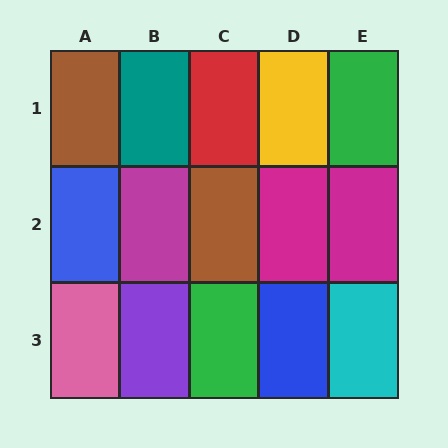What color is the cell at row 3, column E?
Cyan.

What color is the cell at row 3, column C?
Green.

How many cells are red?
1 cell is red.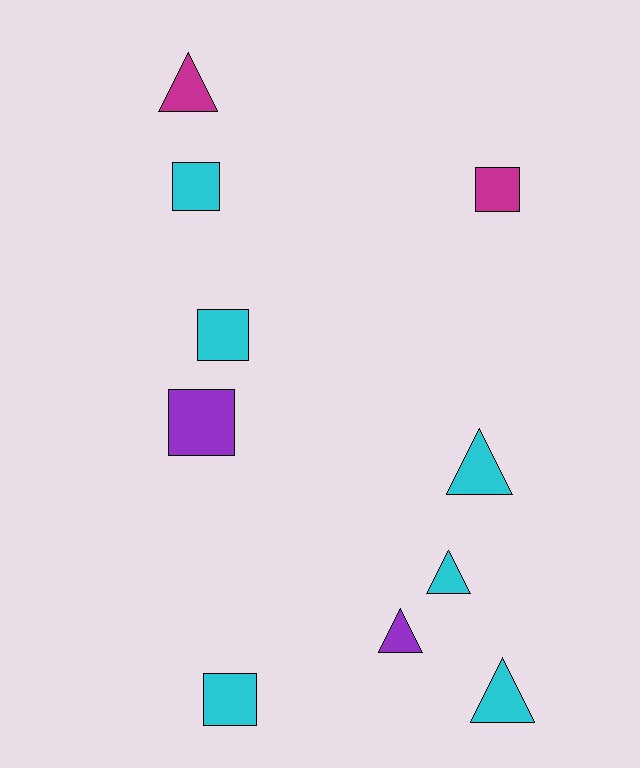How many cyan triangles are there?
There are 3 cyan triangles.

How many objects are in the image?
There are 10 objects.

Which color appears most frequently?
Cyan, with 6 objects.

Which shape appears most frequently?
Triangle, with 5 objects.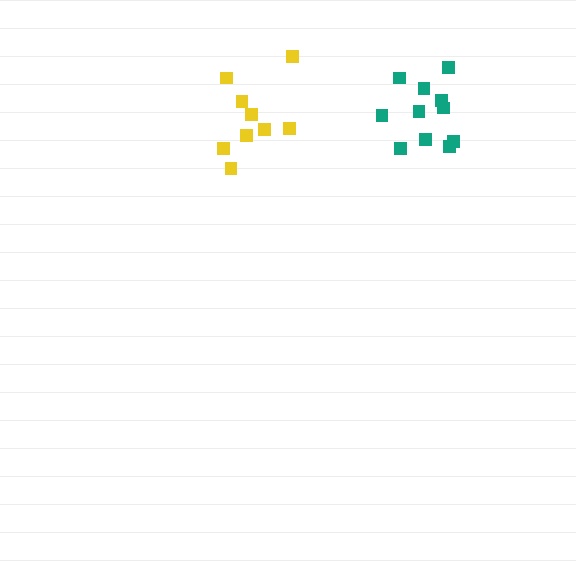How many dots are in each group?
Group 1: 11 dots, Group 2: 9 dots (20 total).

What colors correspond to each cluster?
The clusters are colored: teal, yellow.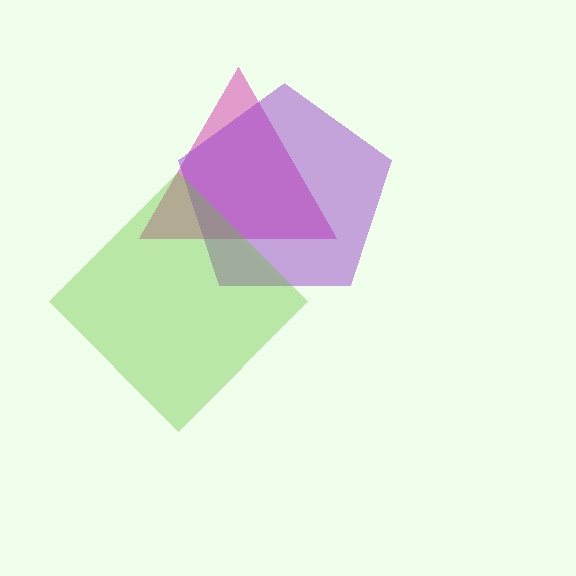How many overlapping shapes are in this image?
There are 3 overlapping shapes in the image.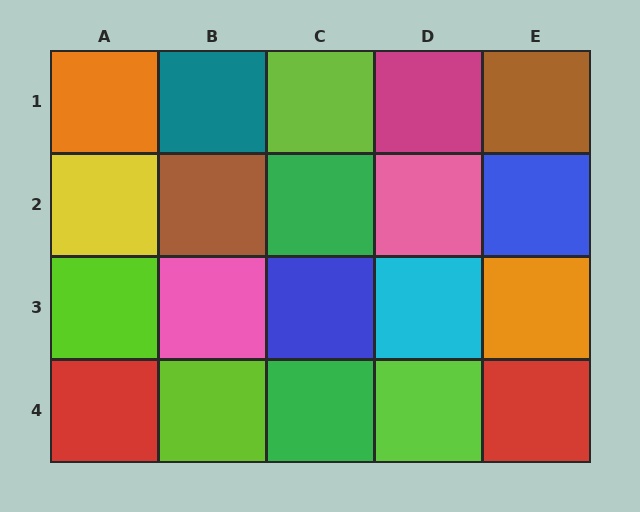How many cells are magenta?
1 cell is magenta.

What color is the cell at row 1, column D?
Magenta.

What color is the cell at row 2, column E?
Blue.